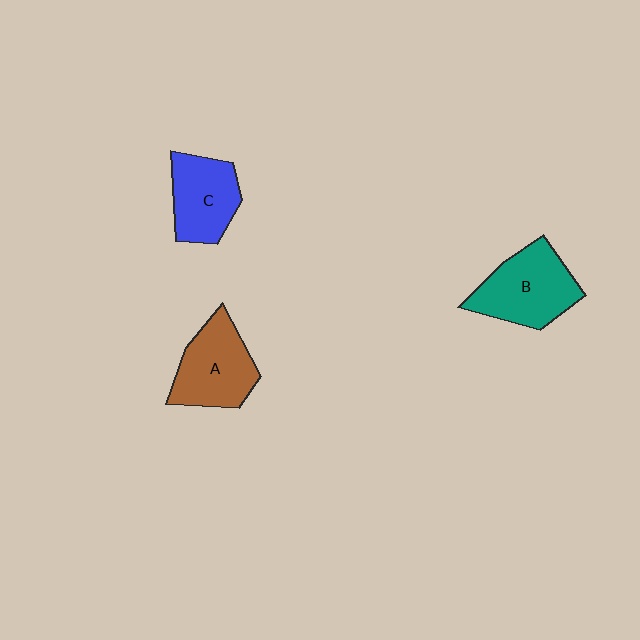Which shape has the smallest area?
Shape C (blue).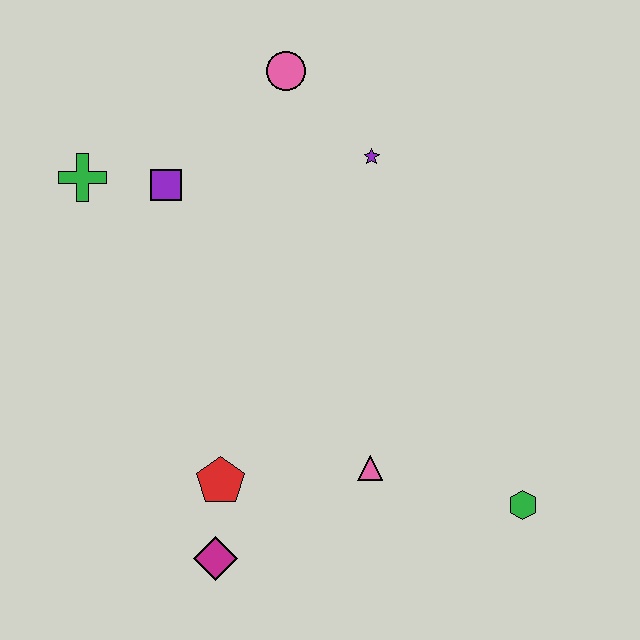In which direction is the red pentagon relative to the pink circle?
The red pentagon is below the pink circle.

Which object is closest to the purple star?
The pink circle is closest to the purple star.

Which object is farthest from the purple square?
The green hexagon is farthest from the purple square.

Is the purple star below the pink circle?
Yes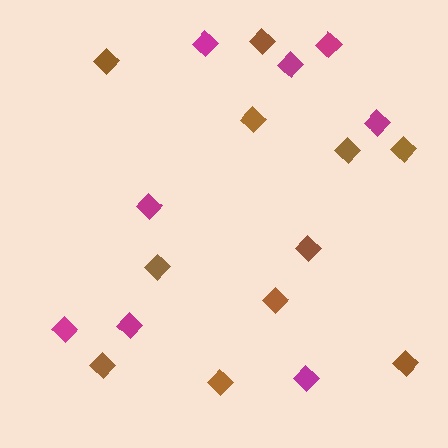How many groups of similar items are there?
There are 2 groups: one group of magenta diamonds (8) and one group of brown diamonds (11).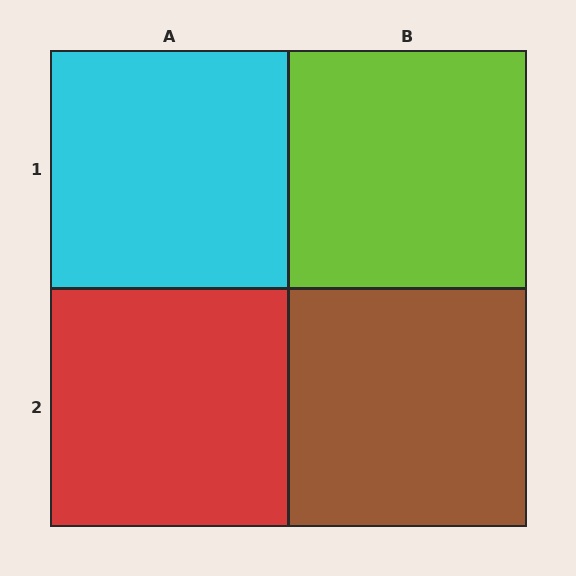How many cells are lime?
1 cell is lime.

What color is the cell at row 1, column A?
Cyan.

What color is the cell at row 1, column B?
Lime.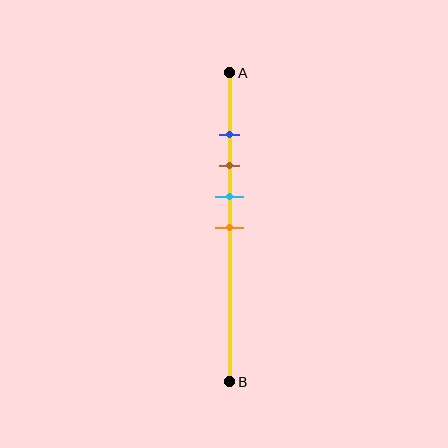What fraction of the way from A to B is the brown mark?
The brown mark is approximately 30% (0.3) of the way from A to B.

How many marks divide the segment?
There are 4 marks dividing the segment.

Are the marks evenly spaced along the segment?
Yes, the marks are approximately evenly spaced.